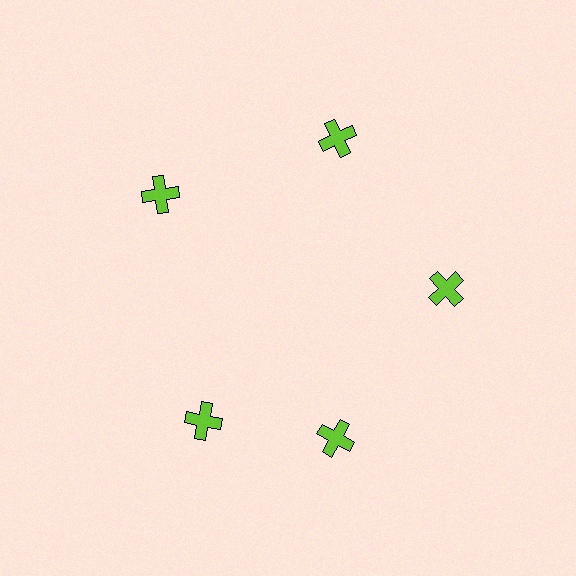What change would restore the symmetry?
The symmetry would be restored by rotating it back into even spacing with its neighbors so that all 5 crosses sit at equal angles and equal distance from the center.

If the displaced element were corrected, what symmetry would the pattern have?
It would have 5-fold rotational symmetry — the pattern would map onto itself every 72 degrees.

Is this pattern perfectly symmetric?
No. The 5 lime crosses are arranged in a ring, but one element near the 8 o'clock position is rotated out of alignment along the ring, breaking the 5-fold rotational symmetry.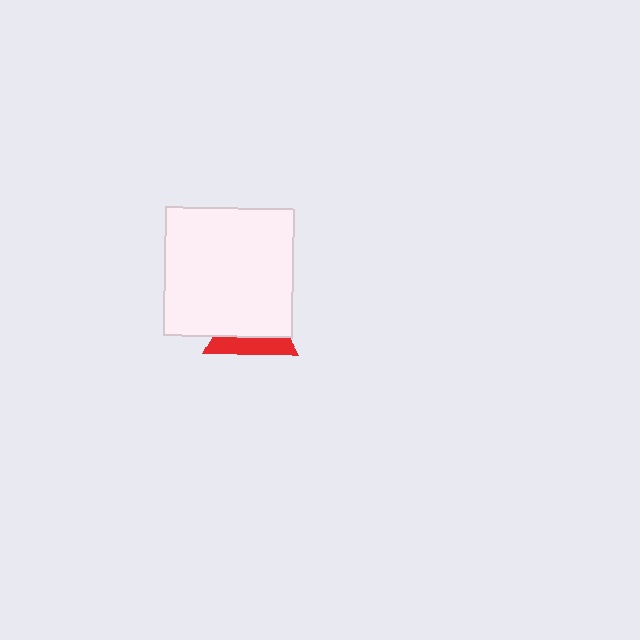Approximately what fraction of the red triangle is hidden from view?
Roughly 66% of the red triangle is hidden behind the white square.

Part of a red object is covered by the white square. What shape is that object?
It is a triangle.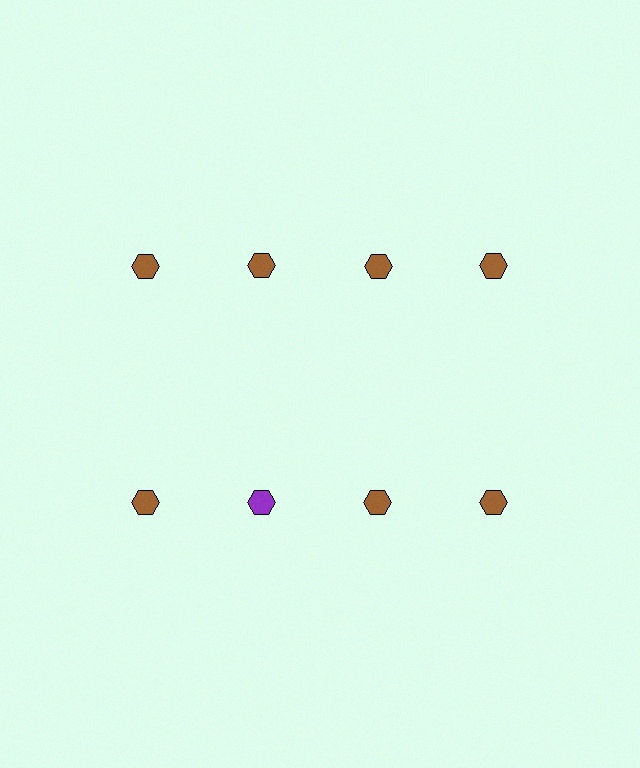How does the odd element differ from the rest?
It has a different color: purple instead of brown.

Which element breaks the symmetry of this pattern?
The purple hexagon in the second row, second from left column breaks the symmetry. All other shapes are brown hexagons.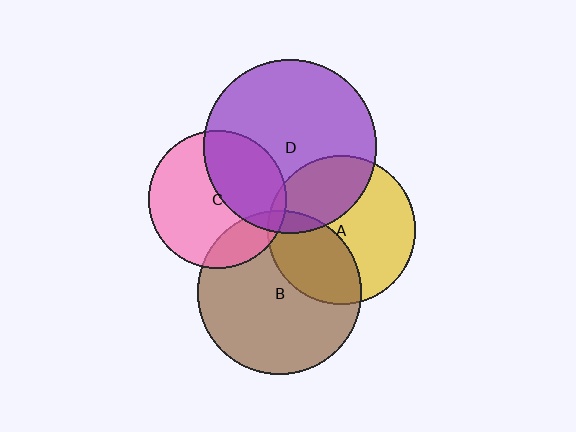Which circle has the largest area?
Circle D (purple).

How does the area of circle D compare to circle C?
Approximately 1.6 times.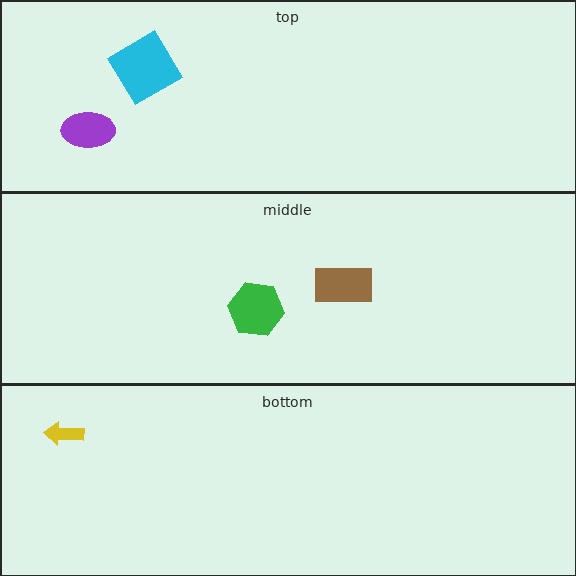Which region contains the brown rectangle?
The middle region.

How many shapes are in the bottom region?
1.